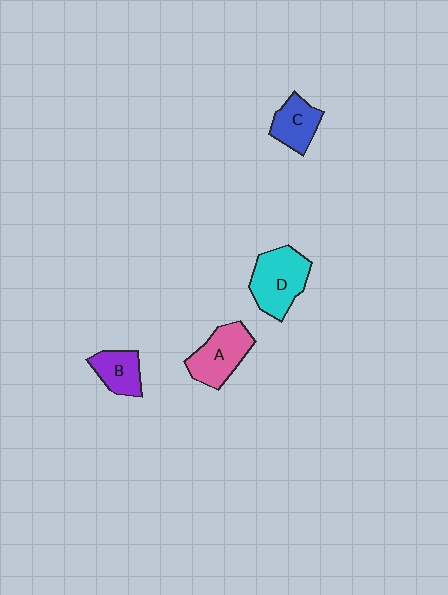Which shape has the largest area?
Shape D (cyan).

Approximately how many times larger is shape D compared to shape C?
Approximately 1.6 times.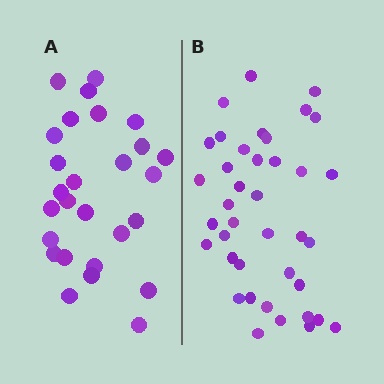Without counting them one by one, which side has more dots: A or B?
Region B (the right region) has more dots.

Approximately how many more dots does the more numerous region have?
Region B has roughly 12 or so more dots than region A.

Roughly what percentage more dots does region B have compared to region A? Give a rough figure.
About 45% more.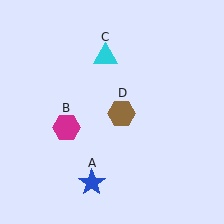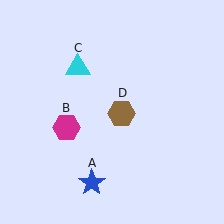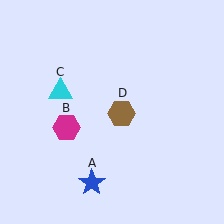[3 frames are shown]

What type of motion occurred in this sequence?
The cyan triangle (object C) rotated counterclockwise around the center of the scene.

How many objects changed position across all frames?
1 object changed position: cyan triangle (object C).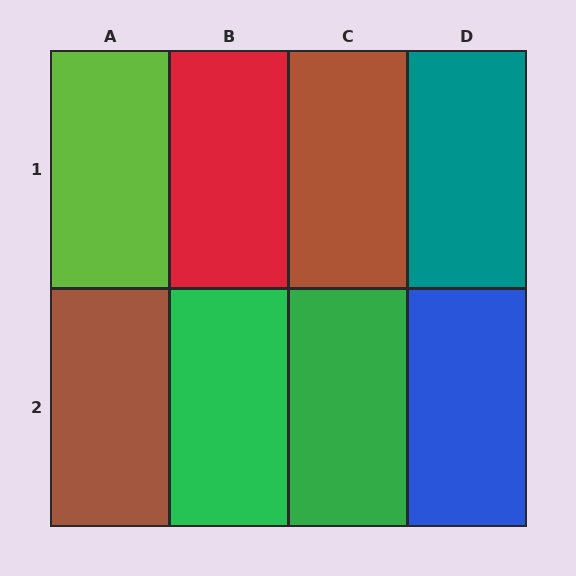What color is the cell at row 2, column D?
Blue.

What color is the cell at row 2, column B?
Green.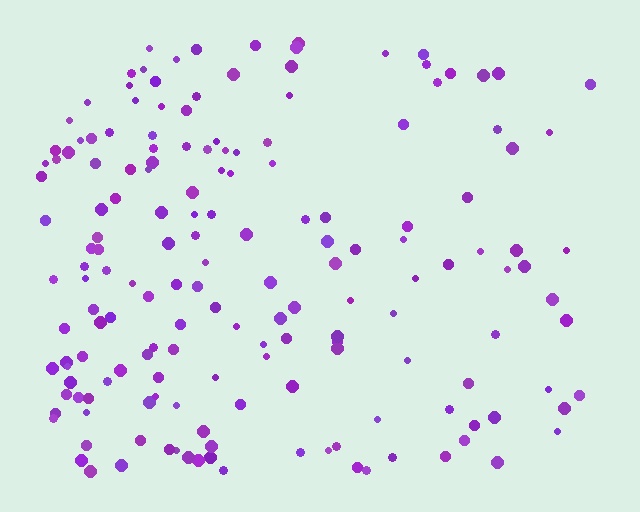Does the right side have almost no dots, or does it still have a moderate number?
Still a moderate number, just noticeably fewer than the left.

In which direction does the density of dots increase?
From right to left, with the left side densest.